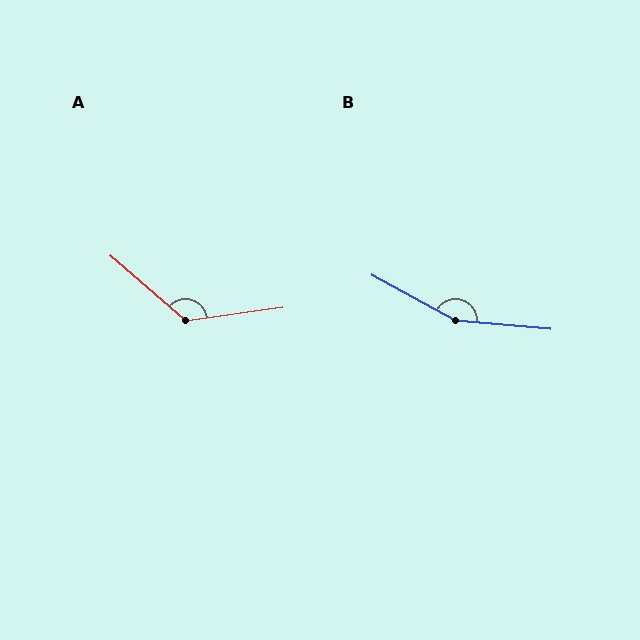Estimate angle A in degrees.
Approximately 131 degrees.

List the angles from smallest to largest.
A (131°), B (156°).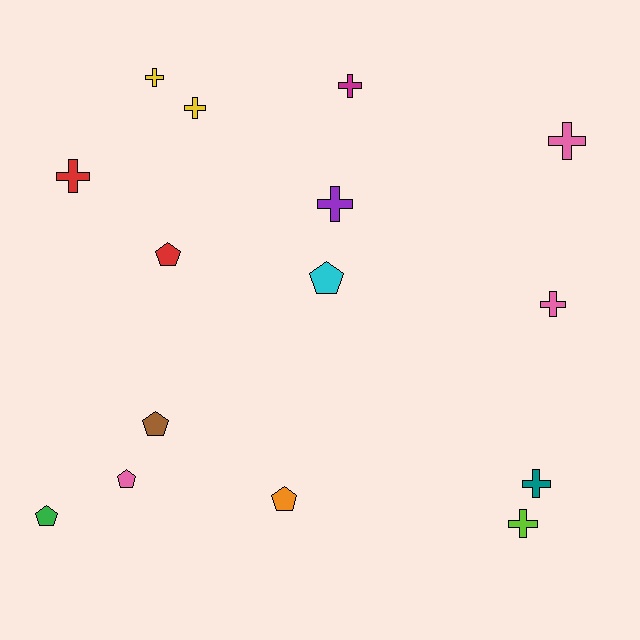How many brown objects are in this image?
There is 1 brown object.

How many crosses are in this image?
There are 9 crosses.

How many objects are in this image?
There are 15 objects.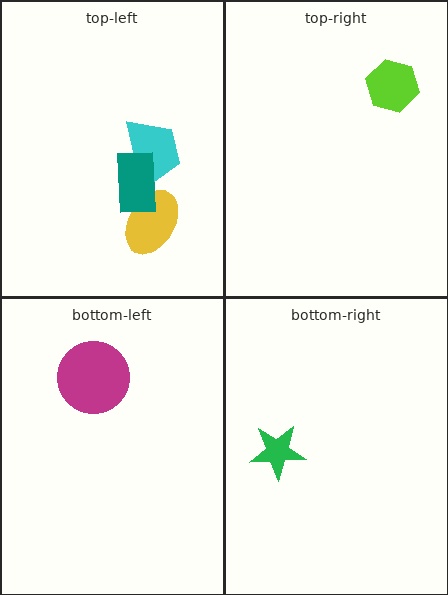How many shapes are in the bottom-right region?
1.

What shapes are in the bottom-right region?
The green star.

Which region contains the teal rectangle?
The top-left region.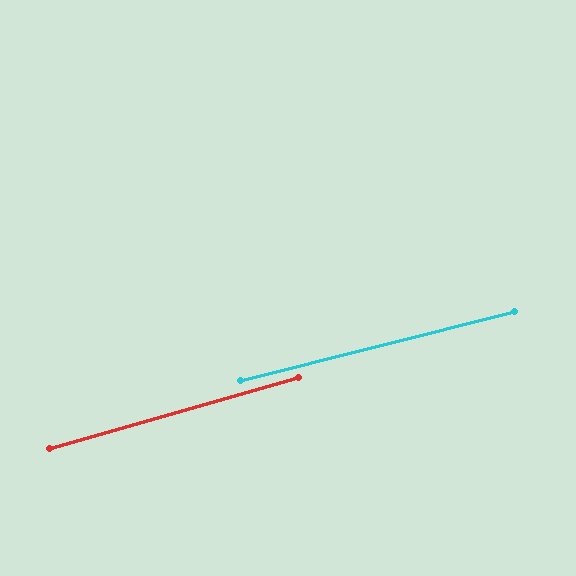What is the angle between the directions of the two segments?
Approximately 2 degrees.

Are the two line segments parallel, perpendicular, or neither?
Parallel — their directions differ by only 1.8°.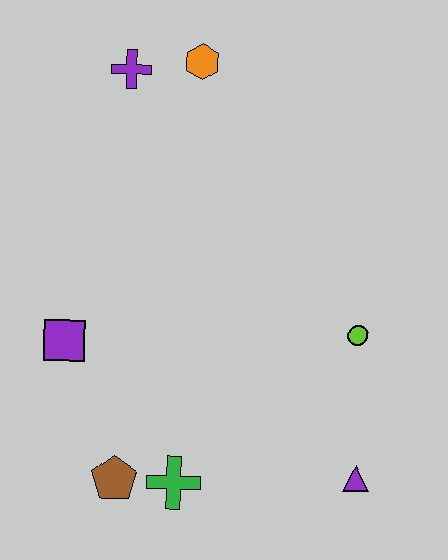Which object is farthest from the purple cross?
The purple triangle is farthest from the purple cross.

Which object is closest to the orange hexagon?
The purple cross is closest to the orange hexagon.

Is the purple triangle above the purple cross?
No